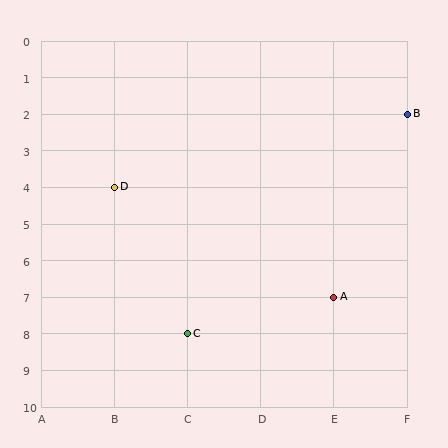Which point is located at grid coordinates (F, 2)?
Point B is at (F, 2).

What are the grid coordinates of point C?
Point C is at grid coordinates (C, 8).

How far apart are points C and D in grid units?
Points C and D are 1 column and 4 rows apart (about 4.1 grid units diagonally).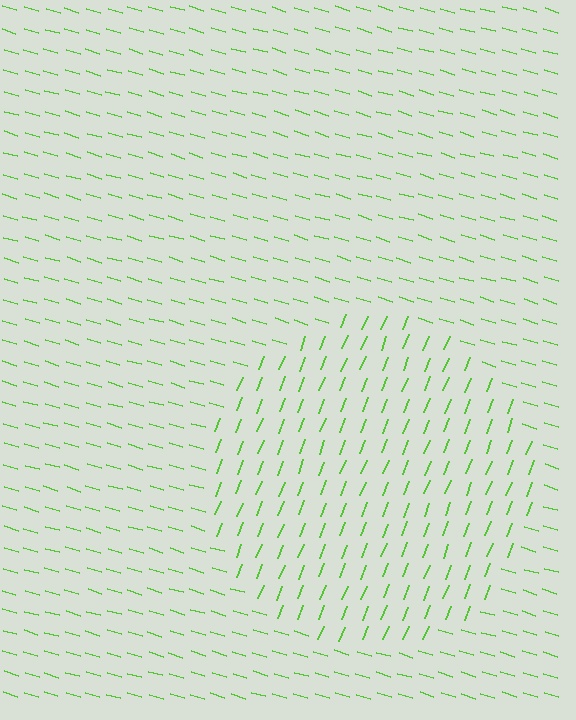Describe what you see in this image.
The image is filled with small lime line segments. A circle region in the image has lines oriented differently from the surrounding lines, creating a visible texture boundary.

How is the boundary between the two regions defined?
The boundary is defined purely by a change in line orientation (approximately 85 degrees difference). All lines are the same color and thickness.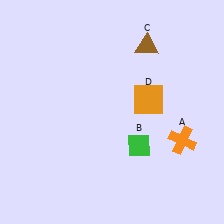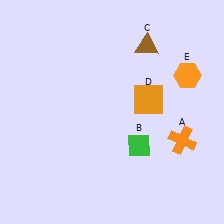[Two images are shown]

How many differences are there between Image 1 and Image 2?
There is 1 difference between the two images.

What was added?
An orange hexagon (E) was added in Image 2.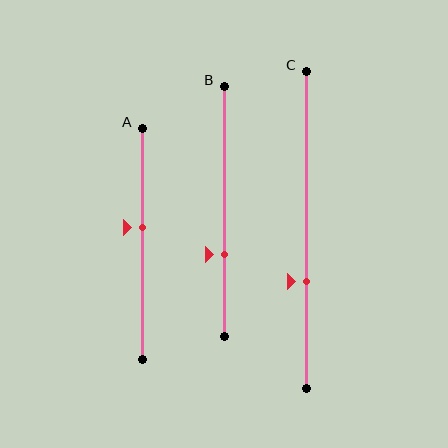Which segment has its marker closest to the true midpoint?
Segment A has its marker closest to the true midpoint.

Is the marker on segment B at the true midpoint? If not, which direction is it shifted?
No, the marker on segment B is shifted downward by about 17% of the segment length.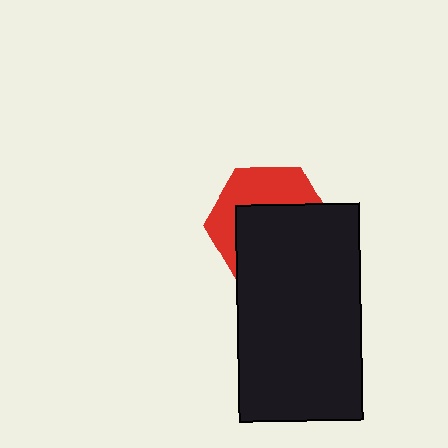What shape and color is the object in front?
The object in front is a black rectangle.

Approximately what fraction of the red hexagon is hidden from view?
Roughly 58% of the red hexagon is hidden behind the black rectangle.